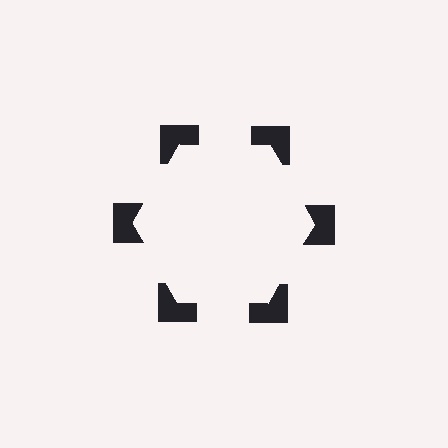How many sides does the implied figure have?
6 sides.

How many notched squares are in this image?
There are 6 — one at each vertex of the illusory hexagon.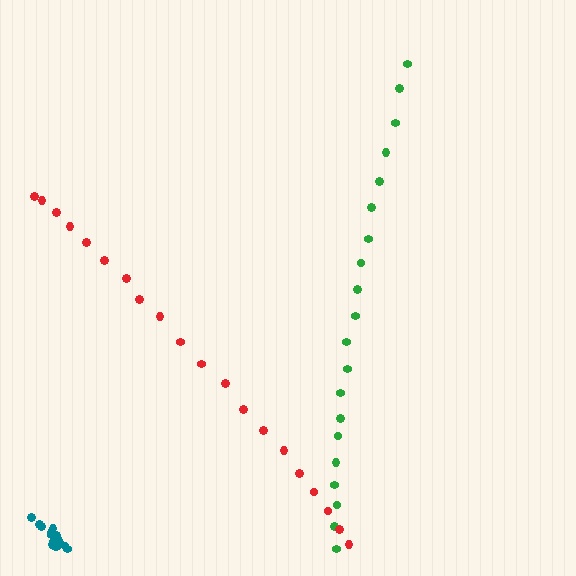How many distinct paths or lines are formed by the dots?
There are 3 distinct paths.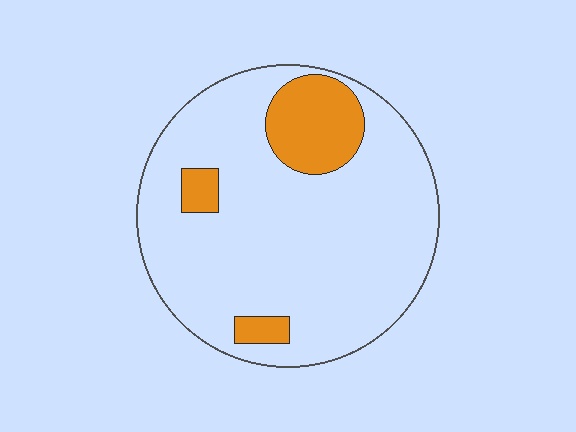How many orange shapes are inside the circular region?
3.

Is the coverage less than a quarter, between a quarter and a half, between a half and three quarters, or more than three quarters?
Less than a quarter.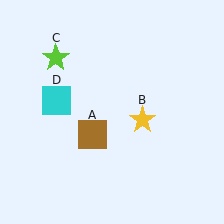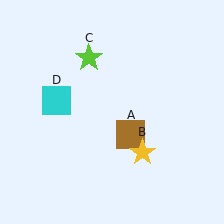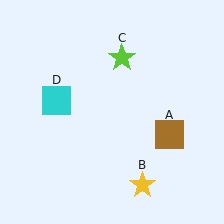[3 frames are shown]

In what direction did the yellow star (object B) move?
The yellow star (object B) moved down.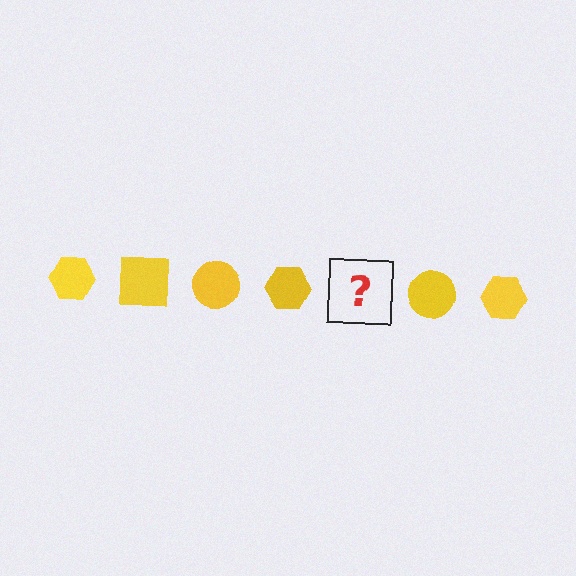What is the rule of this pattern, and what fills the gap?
The rule is that the pattern cycles through hexagon, square, circle shapes in yellow. The gap should be filled with a yellow square.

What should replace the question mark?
The question mark should be replaced with a yellow square.